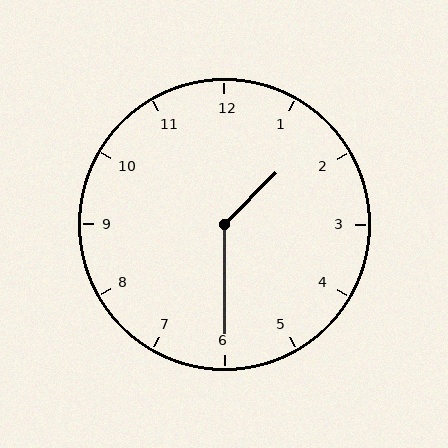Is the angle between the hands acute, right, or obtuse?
It is obtuse.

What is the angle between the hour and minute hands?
Approximately 135 degrees.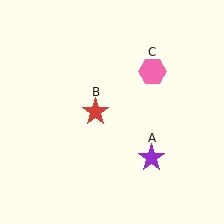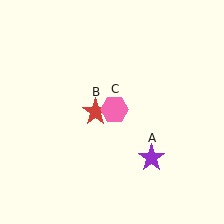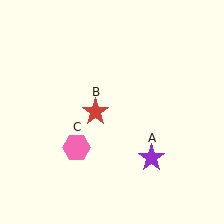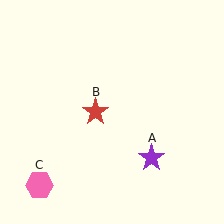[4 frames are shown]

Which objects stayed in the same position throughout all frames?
Purple star (object A) and red star (object B) remained stationary.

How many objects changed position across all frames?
1 object changed position: pink hexagon (object C).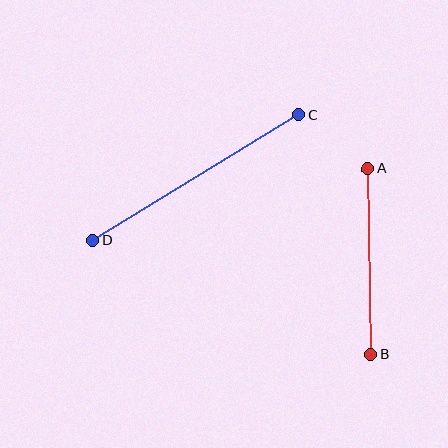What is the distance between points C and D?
The distance is approximately 241 pixels.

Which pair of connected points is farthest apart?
Points C and D are farthest apart.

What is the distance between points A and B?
The distance is approximately 186 pixels.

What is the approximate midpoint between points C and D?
The midpoint is at approximately (196, 178) pixels.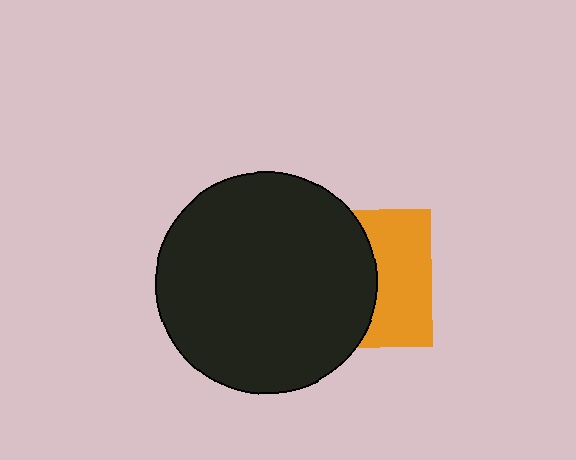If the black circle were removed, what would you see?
You would see the complete orange square.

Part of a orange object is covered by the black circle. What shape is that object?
It is a square.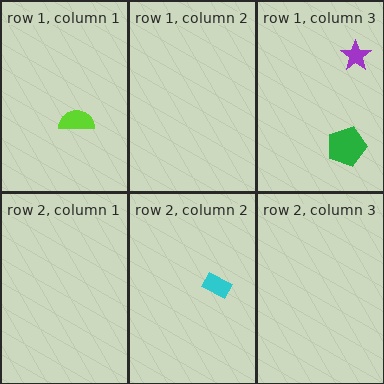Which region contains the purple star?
The row 1, column 3 region.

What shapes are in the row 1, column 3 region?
The purple star, the green pentagon.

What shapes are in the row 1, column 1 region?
The lime semicircle.